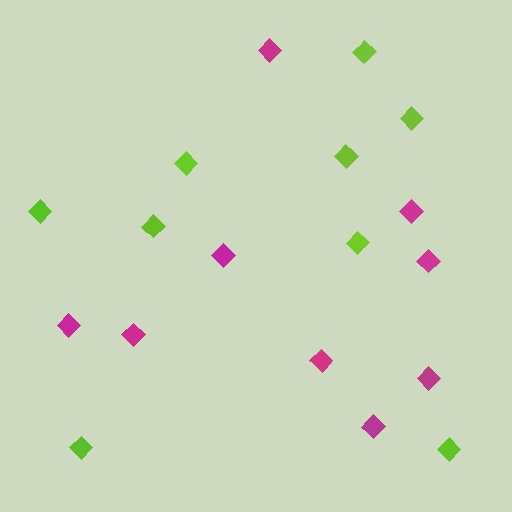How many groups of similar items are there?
There are 2 groups: one group of lime diamonds (9) and one group of magenta diamonds (9).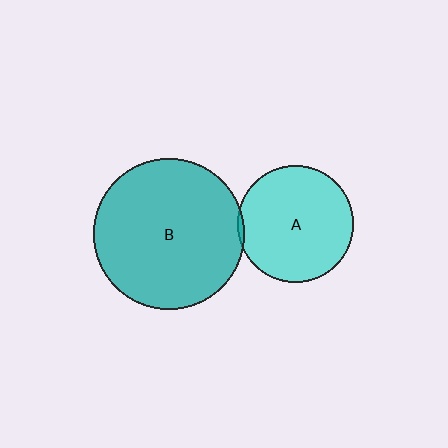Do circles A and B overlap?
Yes.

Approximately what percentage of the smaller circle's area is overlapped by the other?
Approximately 5%.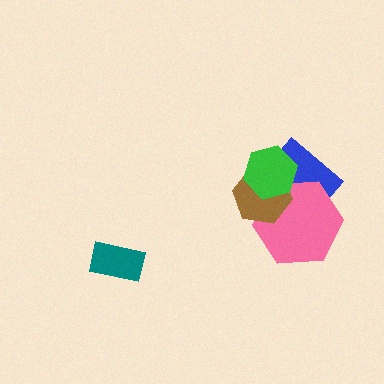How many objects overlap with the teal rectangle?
0 objects overlap with the teal rectangle.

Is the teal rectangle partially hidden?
No, no other shape covers it.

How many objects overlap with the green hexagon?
3 objects overlap with the green hexagon.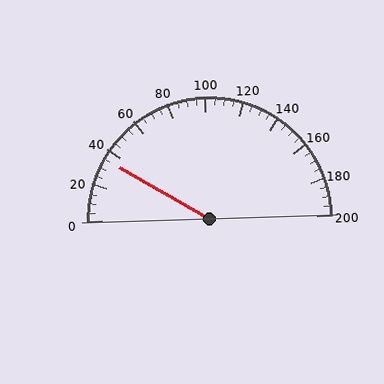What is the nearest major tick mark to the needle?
The nearest major tick mark is 40.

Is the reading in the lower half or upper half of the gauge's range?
The reading is in the lower half of the range (0 to 200).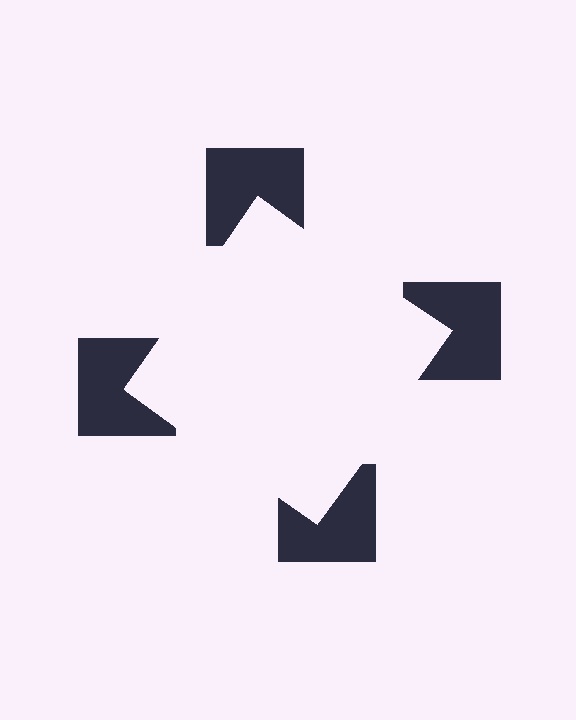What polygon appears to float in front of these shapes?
An illusory square — its edges are inferred from the aligned wedge cuts in the notched squares, not physically drawn.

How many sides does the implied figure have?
4 sides.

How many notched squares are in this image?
There are 4 — one at each vertex of the illusory square.